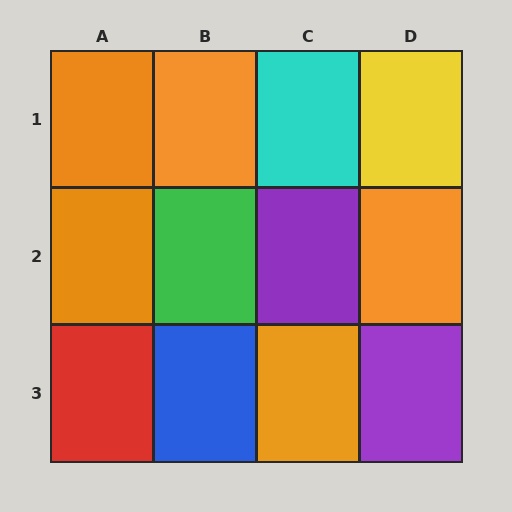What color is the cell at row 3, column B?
Blue.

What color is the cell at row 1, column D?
Yellow.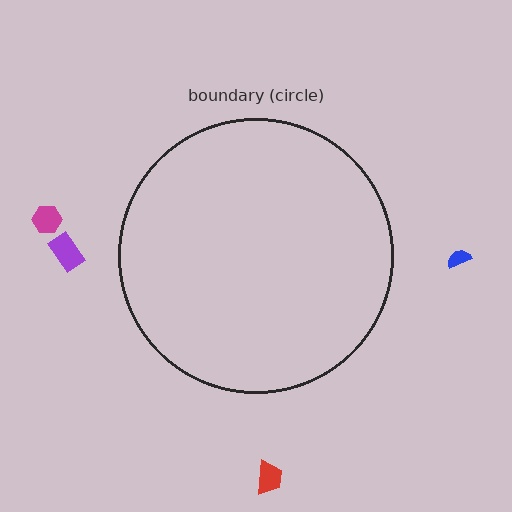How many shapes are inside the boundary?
0 inside, 4 outside.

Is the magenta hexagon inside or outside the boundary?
Outside.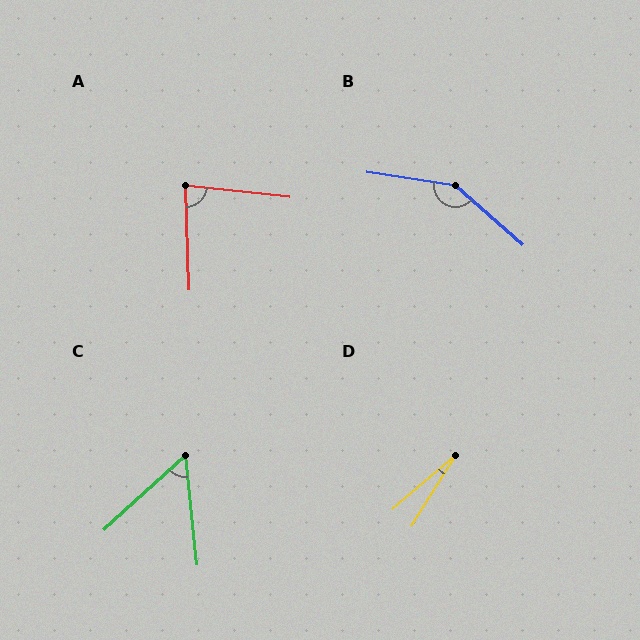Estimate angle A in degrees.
Approximately 82 degrees.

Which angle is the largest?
B, at approximately 147 degrees.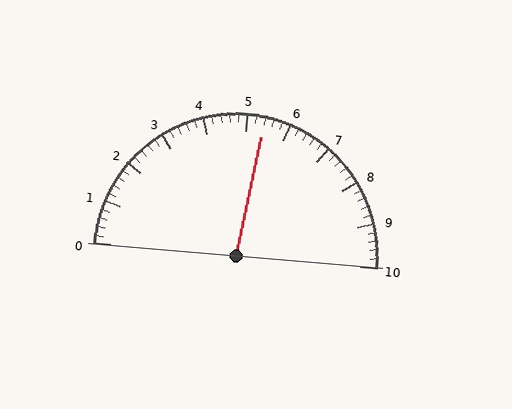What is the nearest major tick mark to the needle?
The nearest major tick mark is 5.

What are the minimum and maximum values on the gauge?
The gauge ranges from 0 to 10.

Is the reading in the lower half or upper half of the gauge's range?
The reading is in the upper half of the range (0 to 10).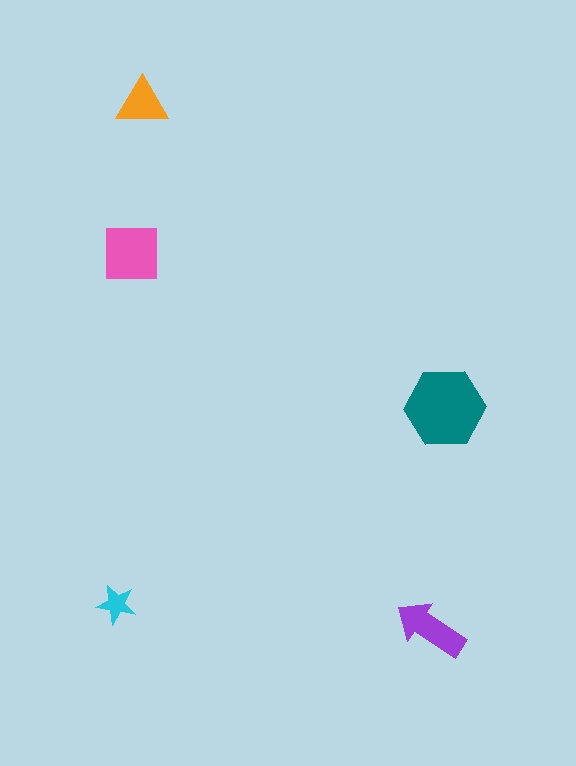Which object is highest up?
The orange triangle is topmost.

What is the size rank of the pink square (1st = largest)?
2nd.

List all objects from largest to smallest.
The teal hexagon, the pink square, the purple arrow, the orange triangle, the cyan star.